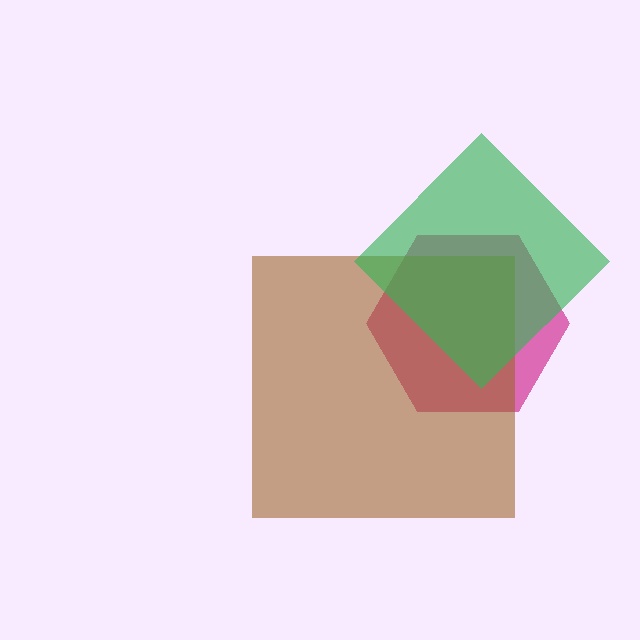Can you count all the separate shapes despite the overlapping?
Yes, there are 3 separate shapes.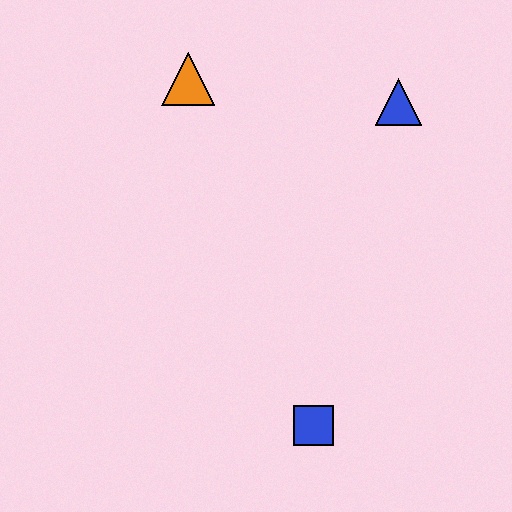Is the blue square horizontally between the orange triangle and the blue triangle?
Yes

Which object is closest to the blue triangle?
The orange triangle is closest to the blue triangle.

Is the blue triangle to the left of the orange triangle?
No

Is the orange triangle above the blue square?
Yes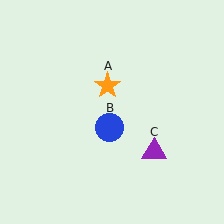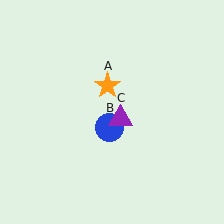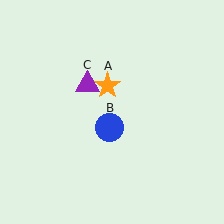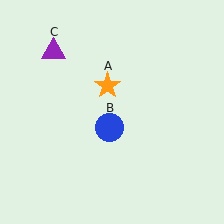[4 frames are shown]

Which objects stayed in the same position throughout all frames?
Orange star (object A) and blue circle (object B) remained stationary.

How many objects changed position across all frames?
1 object changed position: purple triangle (object C).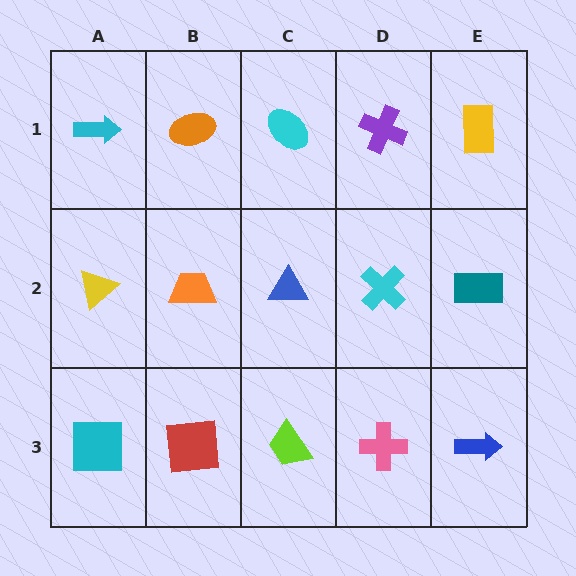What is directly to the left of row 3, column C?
A red square.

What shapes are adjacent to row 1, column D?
A cyan cross (row 2, column D), a cyan ellipse (row 1, column C), a yellow rectangle (row 1, column E).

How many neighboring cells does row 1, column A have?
2.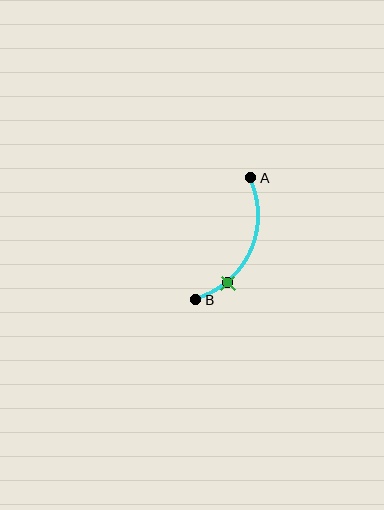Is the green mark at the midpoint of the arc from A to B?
No. The green mark lies on the arc but is closer to endpoint B. The arc midpoint would be at the point on the curve equidistant along the arc from both A and B.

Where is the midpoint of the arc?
The arc midpoint is the point on the curve farthest from the straight line joining A and B. It sits to the right of that line.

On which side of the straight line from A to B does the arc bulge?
The arc bulges to the right of the straight line connecting A and B.